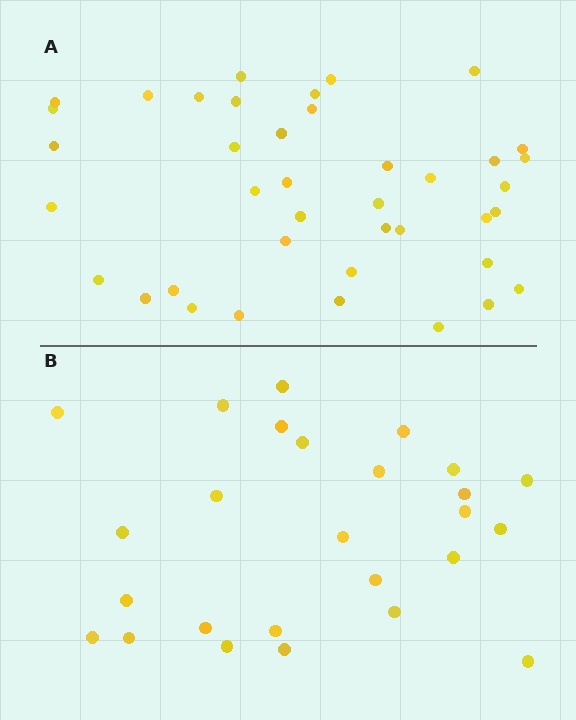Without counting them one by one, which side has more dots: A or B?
Region A (the top region) has more dots.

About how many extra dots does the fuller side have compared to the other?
Region A has approximately 15 more dots than region B.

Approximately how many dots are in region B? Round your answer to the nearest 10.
About 30 dots. (The exact count is 26, which rounds to 30.)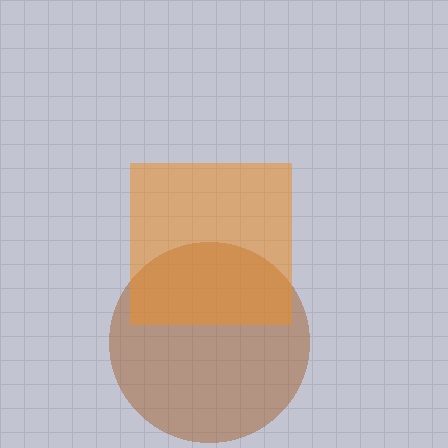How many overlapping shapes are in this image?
There are 2 overlapping shapes in the image.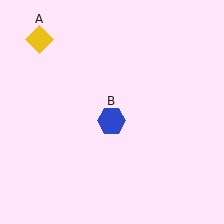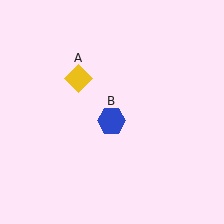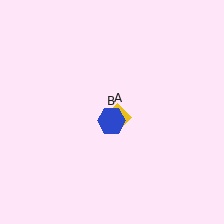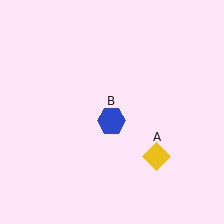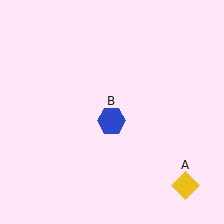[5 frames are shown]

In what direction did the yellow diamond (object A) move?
The yellow diamond (object A) moved down and to the right.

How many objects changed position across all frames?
1 object changed position: yellow diamond (object A).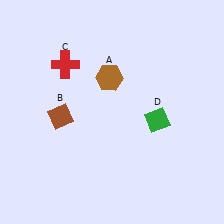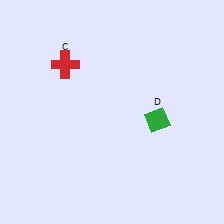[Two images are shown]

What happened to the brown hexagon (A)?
The brown hexagon (A) was removed in Image 2. It was in the top-left area of Image 1.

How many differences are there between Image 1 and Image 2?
There are 2 differences between the two images.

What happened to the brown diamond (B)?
The brown diamond (B) was removed in Image 2. It was in the bottom-left area of Image 1.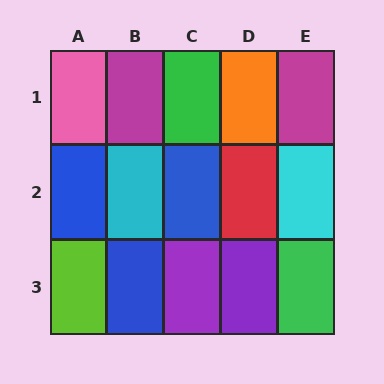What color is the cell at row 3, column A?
Lime.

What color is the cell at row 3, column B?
Blue.